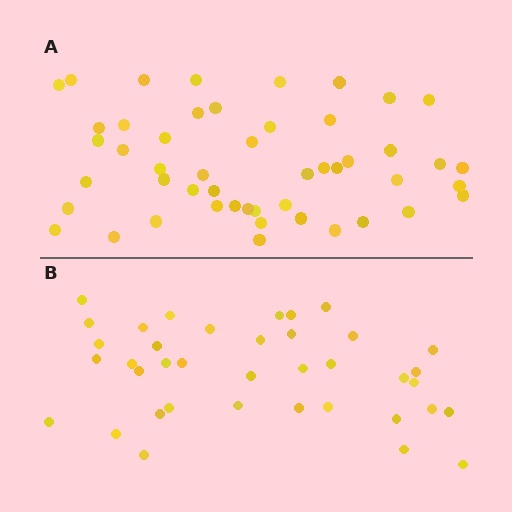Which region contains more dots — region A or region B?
Region A (the top region) has more dots.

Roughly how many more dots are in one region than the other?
Region A has roughly 12 or so more dots than region B.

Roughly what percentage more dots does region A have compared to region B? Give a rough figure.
About 30% more.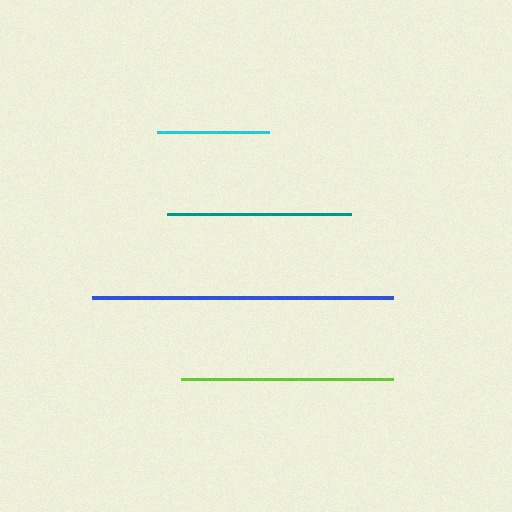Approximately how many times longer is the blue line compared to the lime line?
The blue line is approximately 1.4 times the length of the lime line.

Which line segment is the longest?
The blue line is the longest at approximately 301 pixels.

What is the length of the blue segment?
The blue segment is approximately 301 pixels long.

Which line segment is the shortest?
The cyan line is the shortest at approximately 112 pixels.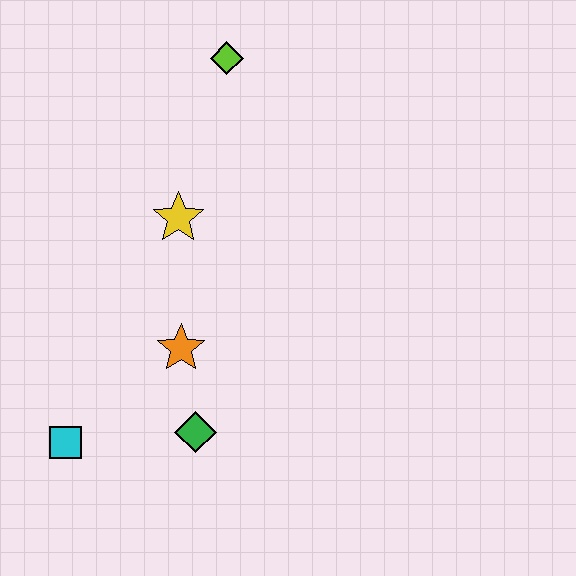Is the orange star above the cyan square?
Yes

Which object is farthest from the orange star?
The lime diamond is farthest from the orange star.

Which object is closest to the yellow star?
The orange star is closest to the yellow star.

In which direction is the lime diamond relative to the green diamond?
The lime diamond is above the green diamond.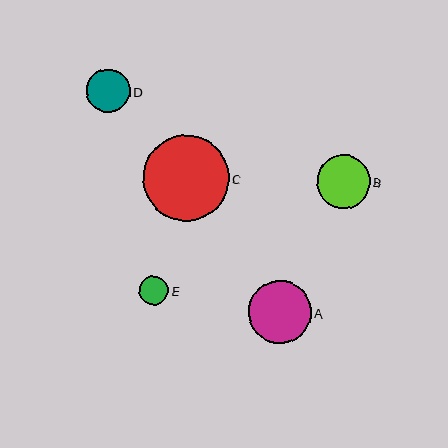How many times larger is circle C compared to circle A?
Circle C is approximately 1.4 times the size of circle A.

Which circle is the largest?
Circle C is the largest with a size of approximately 86 pixels.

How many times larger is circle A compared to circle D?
Circle A is approximately 1.4 times the size of circle D.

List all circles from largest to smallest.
From largest to smallest: C, A, B, D, E.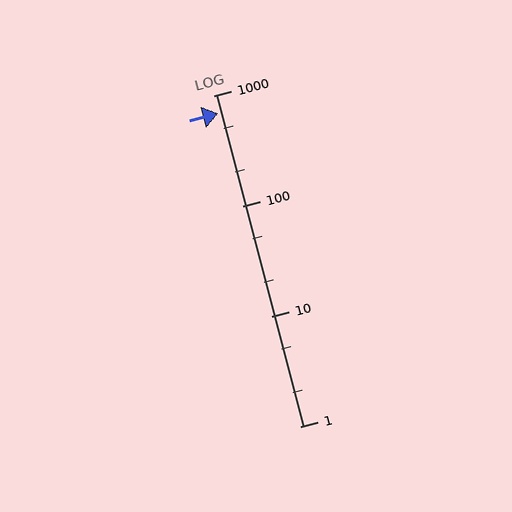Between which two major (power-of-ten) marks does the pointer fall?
The pointer is between 100 and 1000.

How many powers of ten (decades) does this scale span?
The scale spans 3 decades, from 1 to 1000.